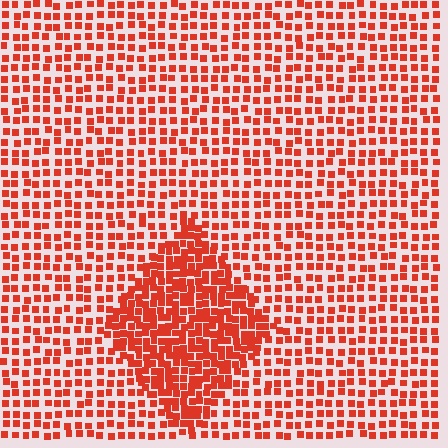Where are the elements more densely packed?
The elements are more densely packed inside the diamond boundary.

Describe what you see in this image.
The image contains small red elements arranged at two different densities. A diamond-shaped region is visible where the elements are more densely packed than the surrounding area.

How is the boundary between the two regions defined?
The boundary is defined by a change in element density (approximately 2.0x ratio). All elements are the same color, size, and shape.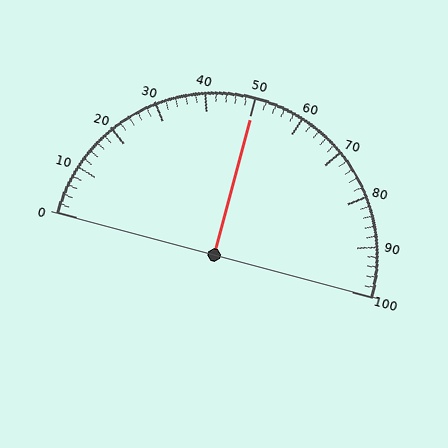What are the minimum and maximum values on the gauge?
The gauge ranges from 0 to 100.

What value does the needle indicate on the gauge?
The needle indicates approximately 50.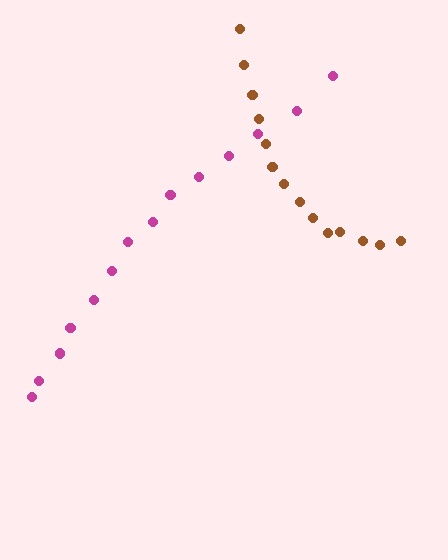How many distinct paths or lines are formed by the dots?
There are 2 distinct paths.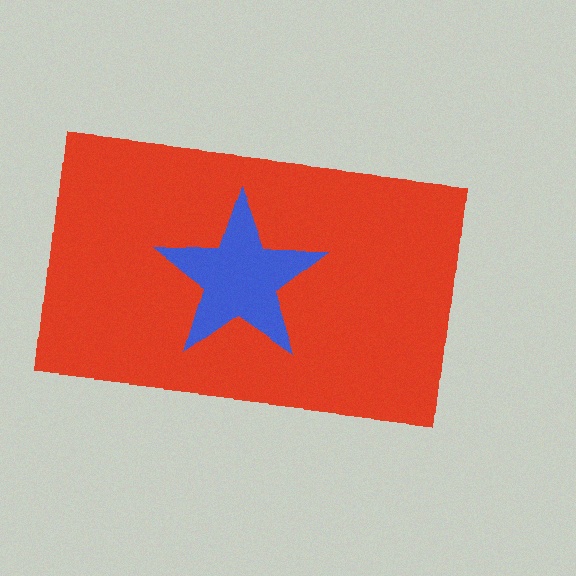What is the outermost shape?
The red rectangle.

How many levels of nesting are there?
2.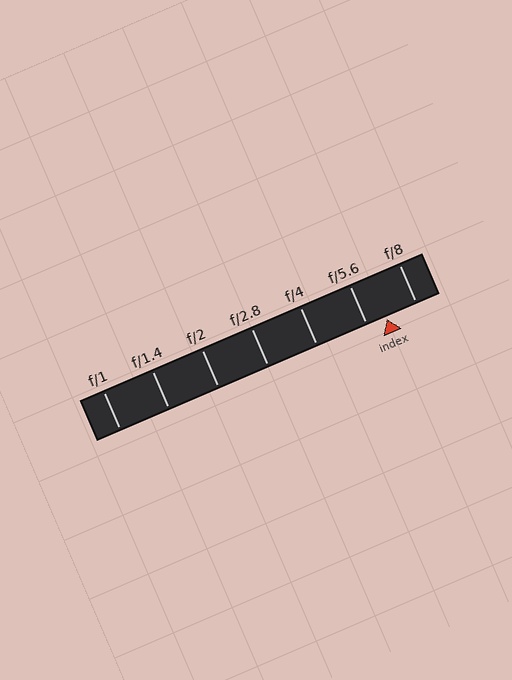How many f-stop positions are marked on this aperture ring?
There are 7 f-stop positions marked.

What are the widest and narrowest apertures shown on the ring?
The widest aperture shown is f/1 and the narrowest is f/8.